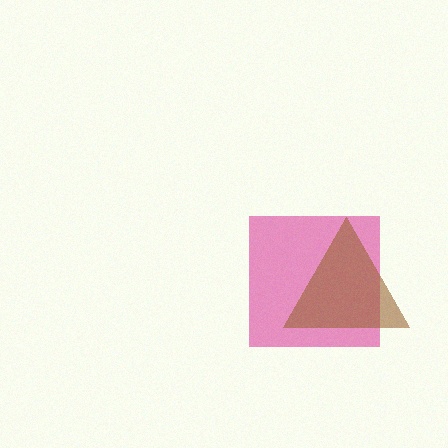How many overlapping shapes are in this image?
There are 2 overlapping shapes in the image.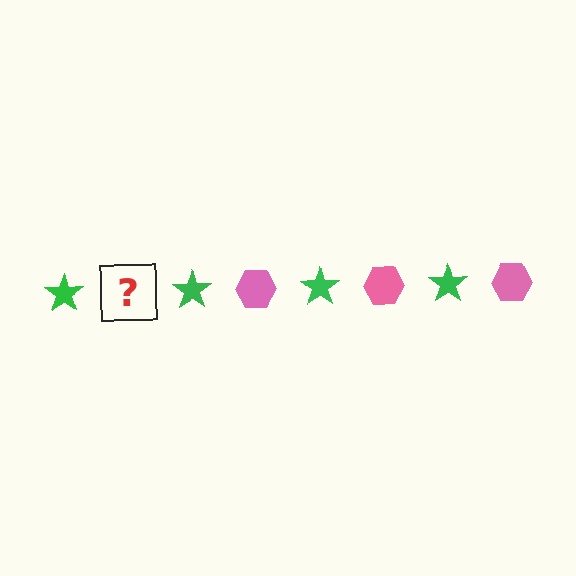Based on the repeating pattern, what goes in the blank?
The blank should be a pink hexagon.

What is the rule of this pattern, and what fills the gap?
The rule is that the pattern alternates between green star and pink hexagon. The gap should be filled with a pink hexagon.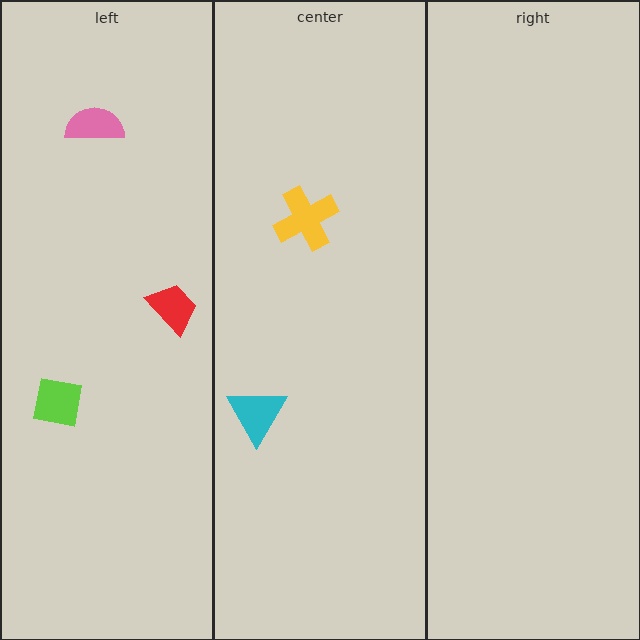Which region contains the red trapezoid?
The left region.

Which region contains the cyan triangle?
The center region.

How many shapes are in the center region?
2.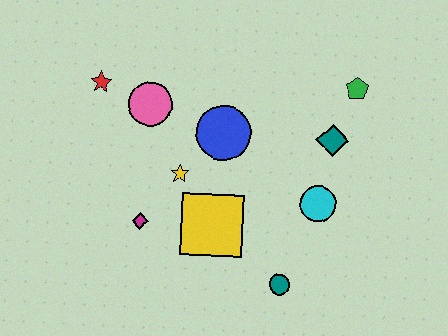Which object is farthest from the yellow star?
The green pentagon is farthest from the yellow star.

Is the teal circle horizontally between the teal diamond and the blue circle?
Yes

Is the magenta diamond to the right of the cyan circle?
No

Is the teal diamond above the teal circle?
Yes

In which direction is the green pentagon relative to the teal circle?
The green pentagon is above the teal circle.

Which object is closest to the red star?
The pink circle is closest to the red star.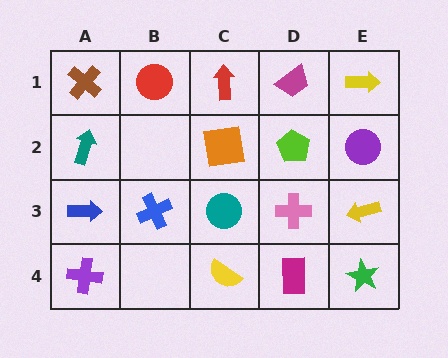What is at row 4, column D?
A magenta rectangle.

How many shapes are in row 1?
5 shapes.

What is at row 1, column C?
A red arrow.